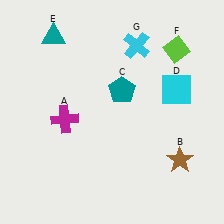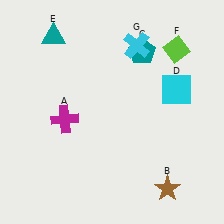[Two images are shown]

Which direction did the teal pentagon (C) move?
The teal pentagon (C) moved up.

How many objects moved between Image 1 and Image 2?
2 objects moved between the two images.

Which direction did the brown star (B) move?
The brown star (B) moved down.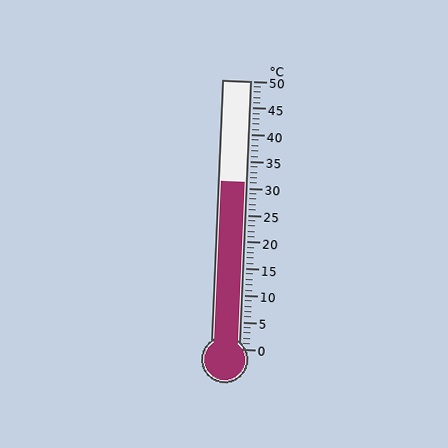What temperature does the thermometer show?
The thermometer shows approximately 31°C.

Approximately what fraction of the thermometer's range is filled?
The thermometer is filled to approximately 60% of its range.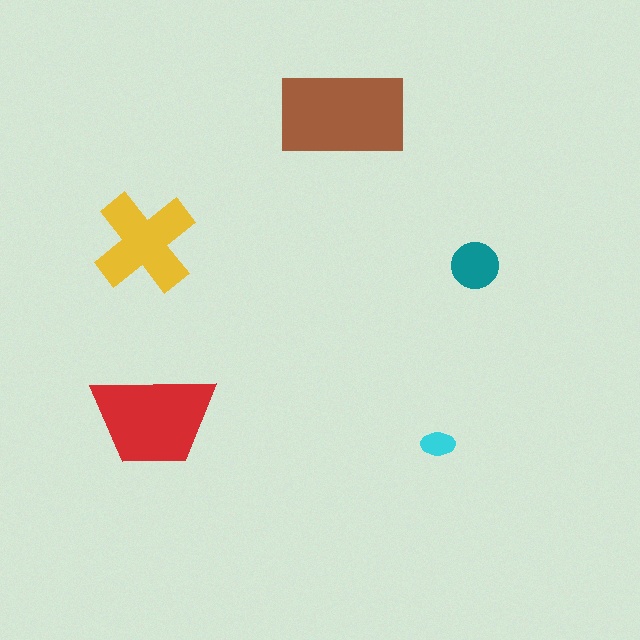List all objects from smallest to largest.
The cyan ellipse, the teal circle, the yellow cross, the red trapezoid, the brown rectangle.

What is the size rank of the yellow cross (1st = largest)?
3rd.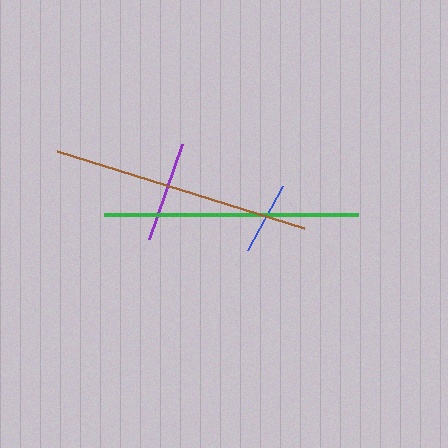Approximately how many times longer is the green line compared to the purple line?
The green line is approximately 2.5 times the length of the purple line.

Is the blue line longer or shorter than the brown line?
The brown line is longer than the blue line.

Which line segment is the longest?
The brown line is the longest at approximately 259 pixels.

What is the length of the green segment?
The green segment is approximately 255 pixels long.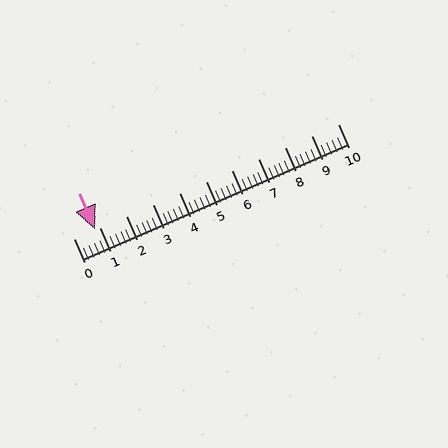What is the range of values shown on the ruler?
The ruler shows values from 0 to 10.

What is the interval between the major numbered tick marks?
The major tick marks are spaced 1 units apart.